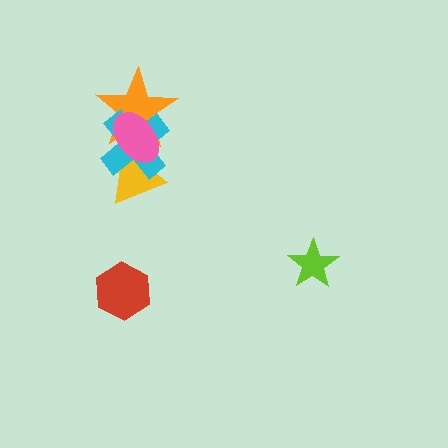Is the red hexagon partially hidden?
No, no other shape covers it.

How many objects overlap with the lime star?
0 objects overlap with the lime star.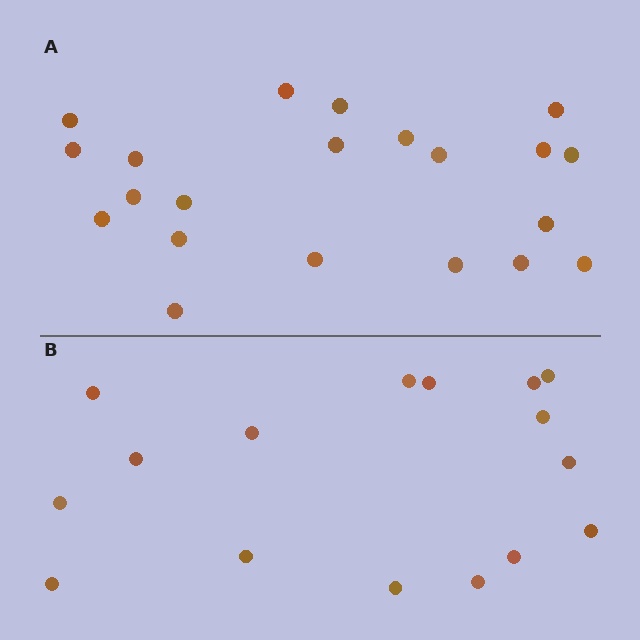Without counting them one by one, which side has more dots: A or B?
Region A (the top region) has more dots.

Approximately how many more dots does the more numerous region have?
Region A has about 5 more dots than region B.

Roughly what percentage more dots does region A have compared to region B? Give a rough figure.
About 30% more.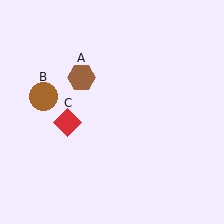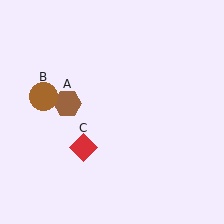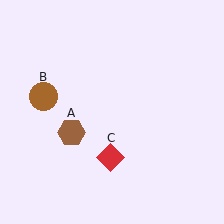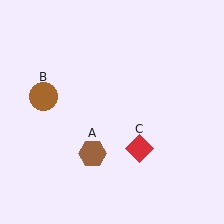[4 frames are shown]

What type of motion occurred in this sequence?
The brown hexagon (object A), red diamond (object C) rotated counterclockwise around the center of the scene.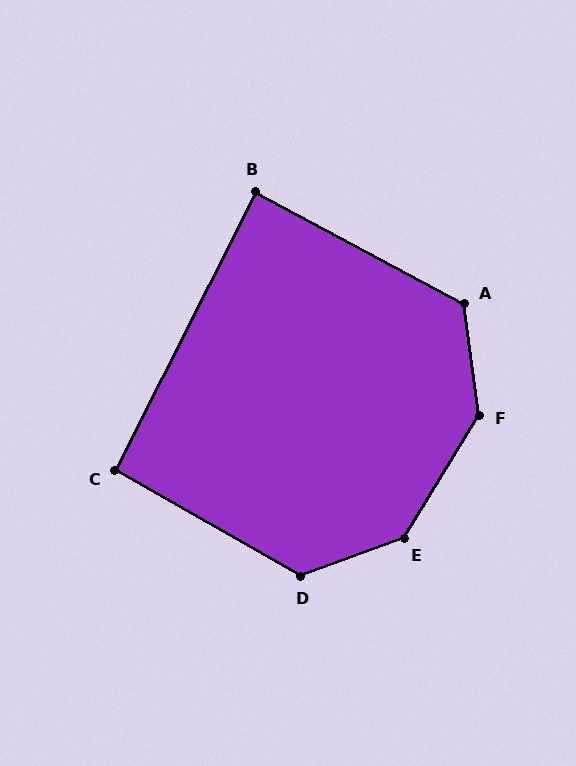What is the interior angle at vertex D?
Approximately 130 degrees (obtuse).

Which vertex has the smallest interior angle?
B, at approximately 89 degrees.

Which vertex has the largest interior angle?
E, at approximately 142 degrees.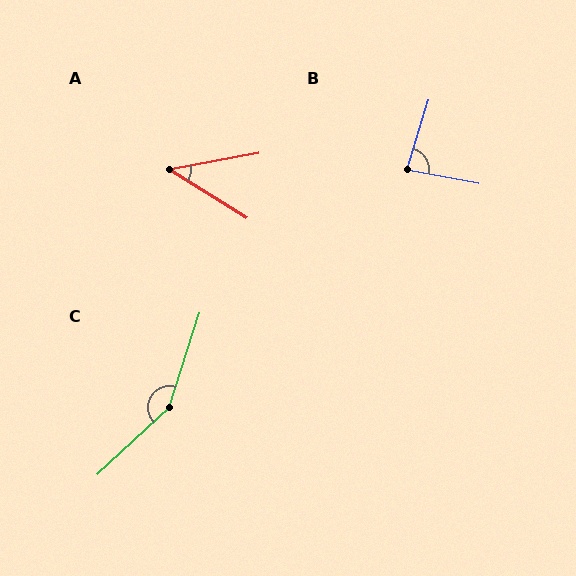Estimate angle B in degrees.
Approximately 83 degrees.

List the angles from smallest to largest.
A (42°), B (83°), C (151°).